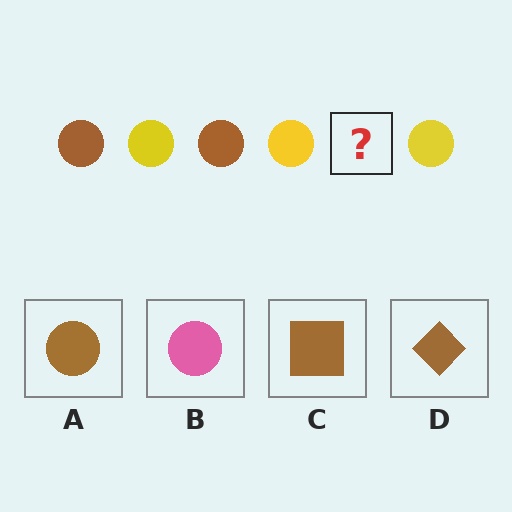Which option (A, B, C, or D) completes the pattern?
A.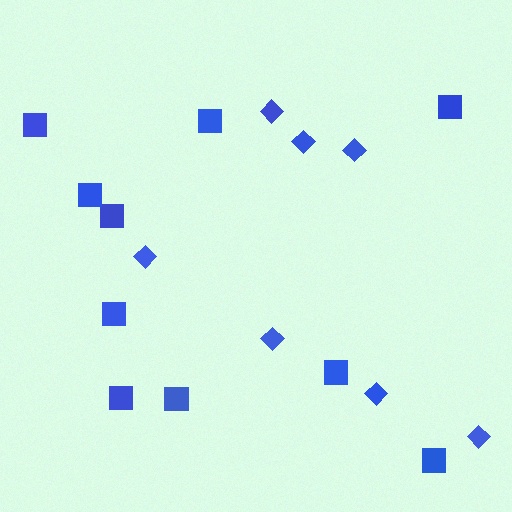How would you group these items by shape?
There are 2 groups: one group of diamonds (7) and one group of squares (10).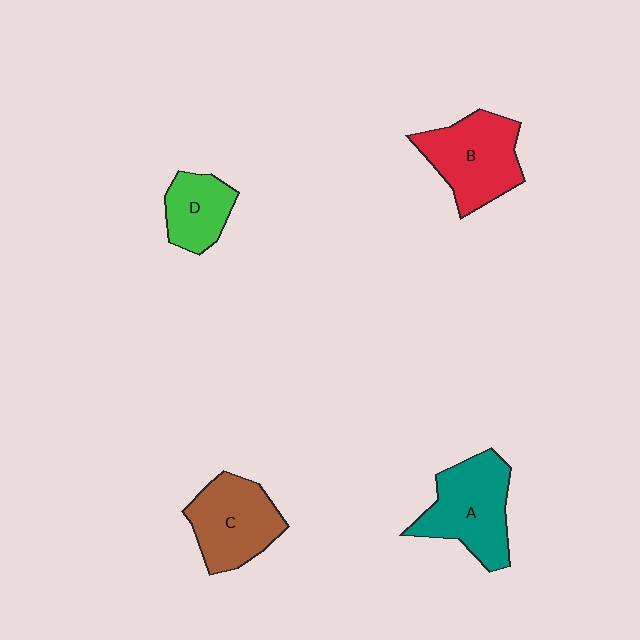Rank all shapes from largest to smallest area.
From largest to smallest: A (teal), B (red), C (brown), D (green).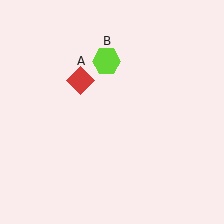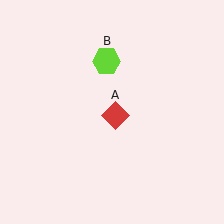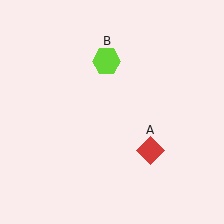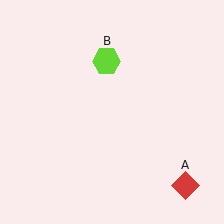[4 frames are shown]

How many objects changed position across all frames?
1 object changed position: red diamond (object A).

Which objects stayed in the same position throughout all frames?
Lime hexagon (object B) remained stationary.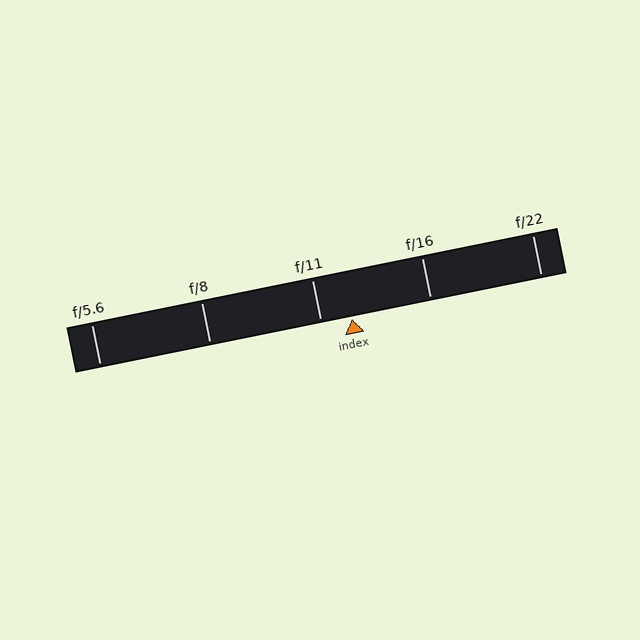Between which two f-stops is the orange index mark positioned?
The index mark is between f/11 and f/16.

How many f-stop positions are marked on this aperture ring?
There are 5 f-stop positions marked.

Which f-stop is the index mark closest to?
The index mark is closest to f/11.